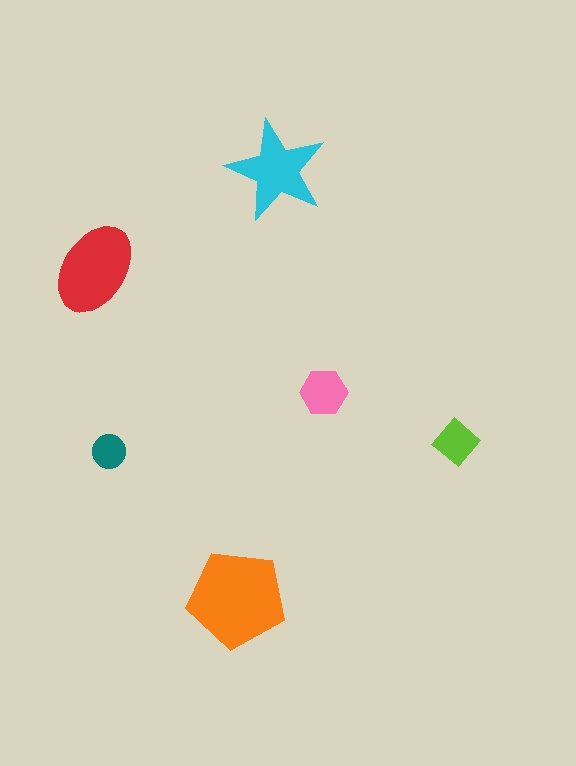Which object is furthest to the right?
The lime diamond is rightmost.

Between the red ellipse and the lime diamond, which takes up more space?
The red ellipse.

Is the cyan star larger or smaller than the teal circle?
Larger.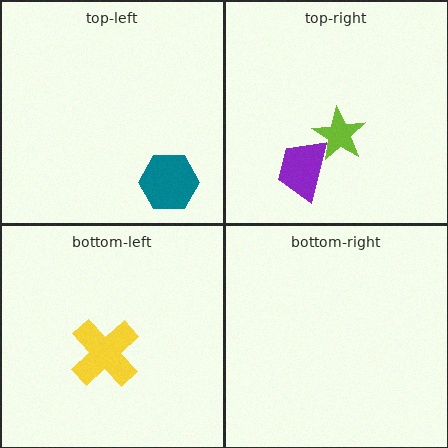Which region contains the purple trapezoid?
The top-right region.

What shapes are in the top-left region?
The teal hexagon.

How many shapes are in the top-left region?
1.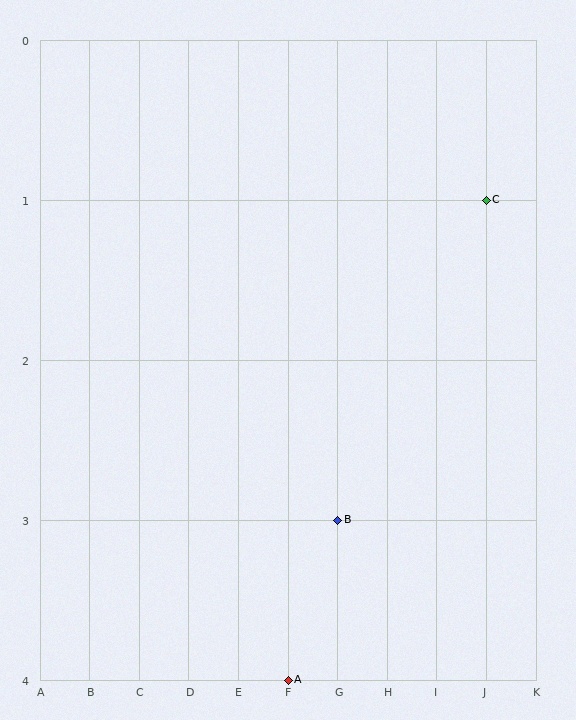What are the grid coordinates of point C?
Point C is at grid coordinates (J, 1).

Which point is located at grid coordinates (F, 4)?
Point A is at (F, 4).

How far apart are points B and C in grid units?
Points B and C are 3 columns and 2 rows apart (about 3.6 grid units diagonally).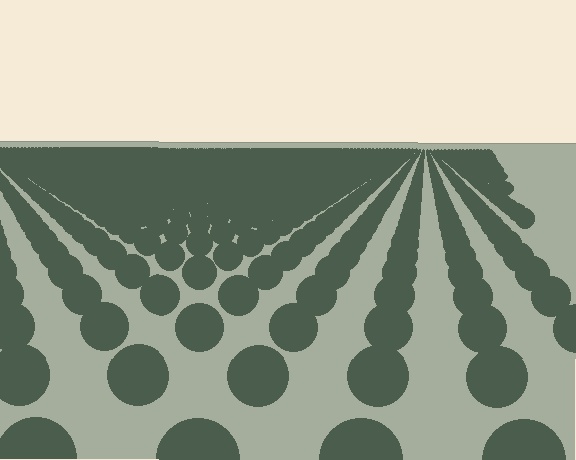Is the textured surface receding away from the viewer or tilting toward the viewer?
The surface is receding away from the viewer. Texture elements get smaller and denser toward the top.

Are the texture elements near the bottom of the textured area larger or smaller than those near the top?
Larger. Near the bottom, elements are closer to the viewer and appear at a bigger on-screen size.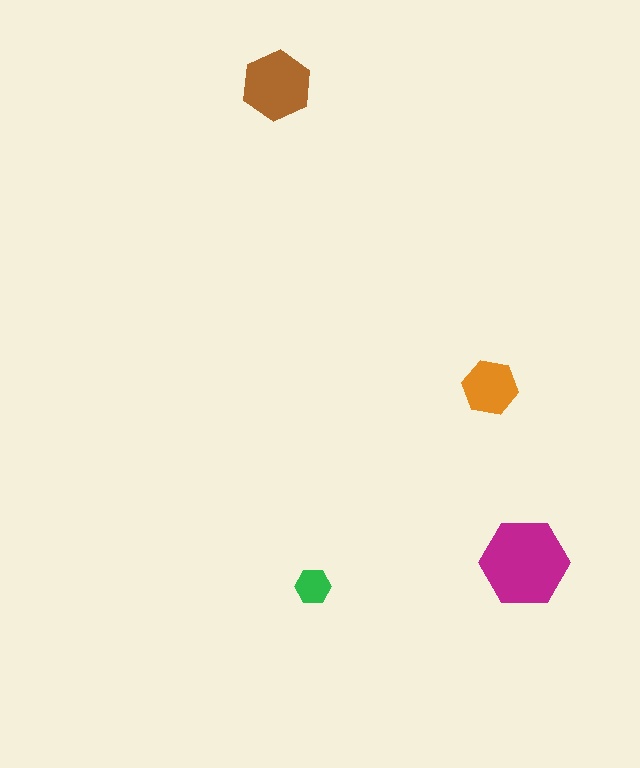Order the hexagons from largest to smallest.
the magenta one, the brown one, the orange one, the green one.